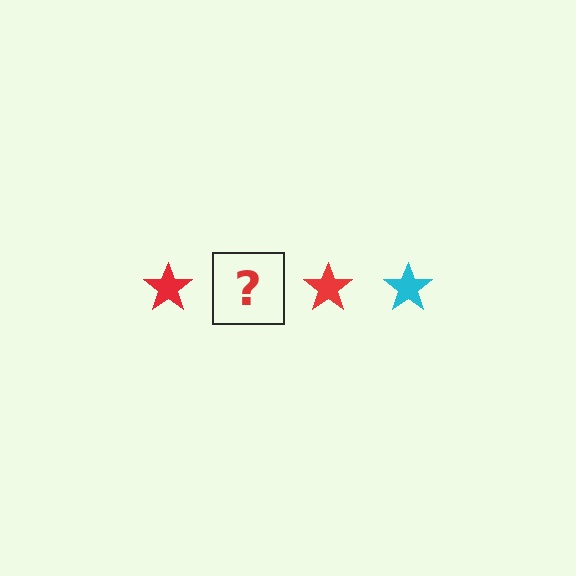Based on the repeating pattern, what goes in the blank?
The blank should be a cyan star.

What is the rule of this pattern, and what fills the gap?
The rule is that the pattern cycles through red, cyan stars. The gap should be filled with a cyan star.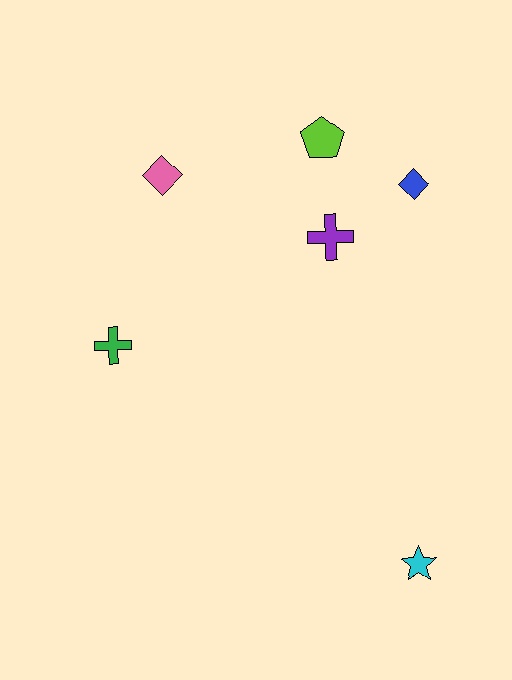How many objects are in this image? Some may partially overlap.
There are 6 objects.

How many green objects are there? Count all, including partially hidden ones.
There is 1 green object.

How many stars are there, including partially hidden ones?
There is 1 star.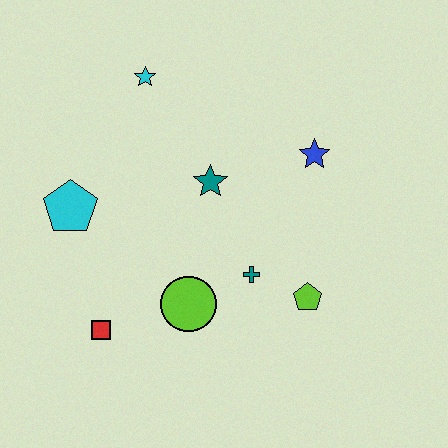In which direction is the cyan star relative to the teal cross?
The cyan star is above the teal cross.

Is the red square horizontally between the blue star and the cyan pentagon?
Yes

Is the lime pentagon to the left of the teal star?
No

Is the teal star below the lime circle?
No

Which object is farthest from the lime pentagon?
The cyan star is farthest from the lime pentagon.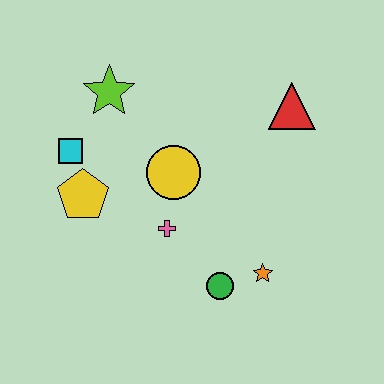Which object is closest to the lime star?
The cyan square is closest to the lime star.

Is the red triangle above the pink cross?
Yes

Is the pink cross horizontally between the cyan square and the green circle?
Yes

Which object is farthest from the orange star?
The lime star is farthest from the orange star.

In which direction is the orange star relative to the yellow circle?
The orange star is below the yellow circle.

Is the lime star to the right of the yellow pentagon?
Yes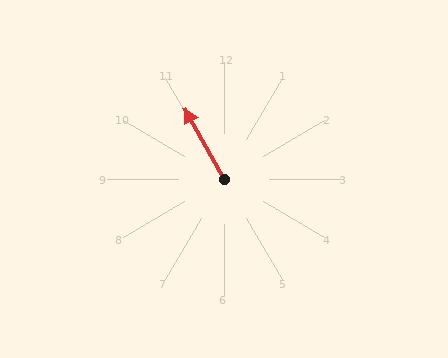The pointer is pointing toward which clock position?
Roughly 11 o'clock.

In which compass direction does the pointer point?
Northwest.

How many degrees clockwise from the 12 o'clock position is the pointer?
Approximately 331 degrees.